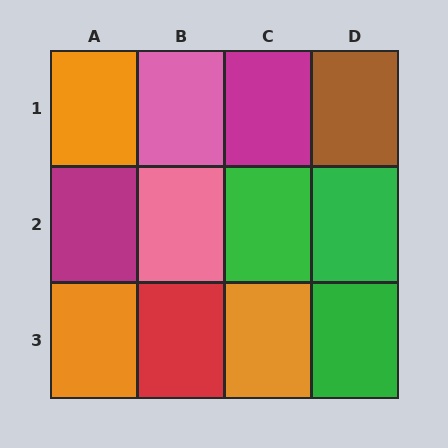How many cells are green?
3 cells are green.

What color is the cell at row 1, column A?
Orange.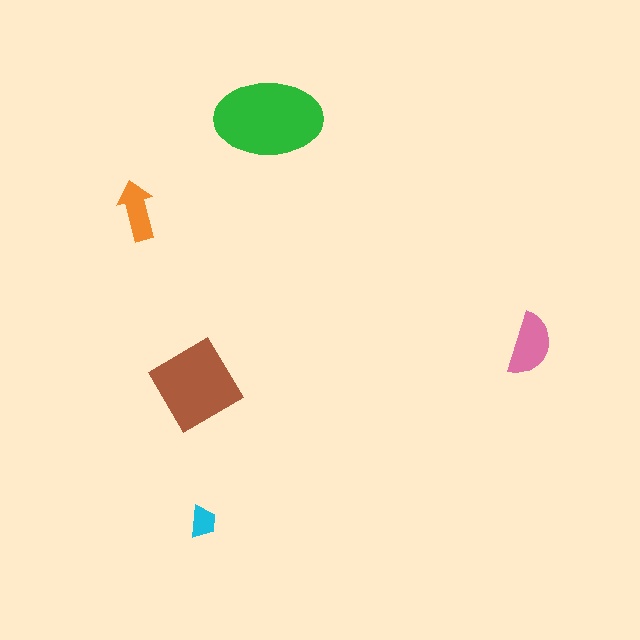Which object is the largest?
The green ellipse.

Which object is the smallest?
The cyan trapezoid.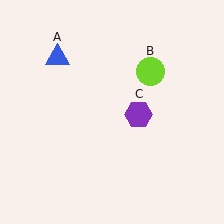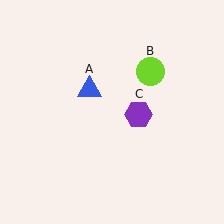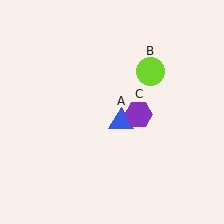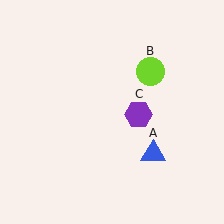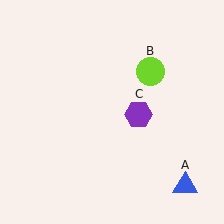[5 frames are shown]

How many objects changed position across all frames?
1 object changed position: blue triangle (object A).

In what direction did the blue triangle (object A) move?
The blue triangle (object A) moved down and to the right.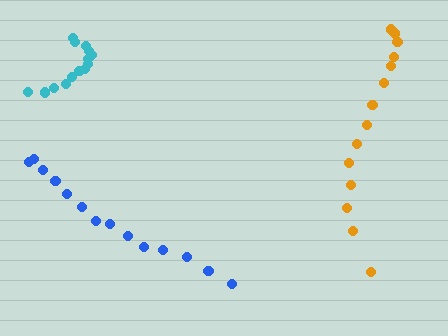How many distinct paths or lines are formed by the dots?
There are 3 distinct paths.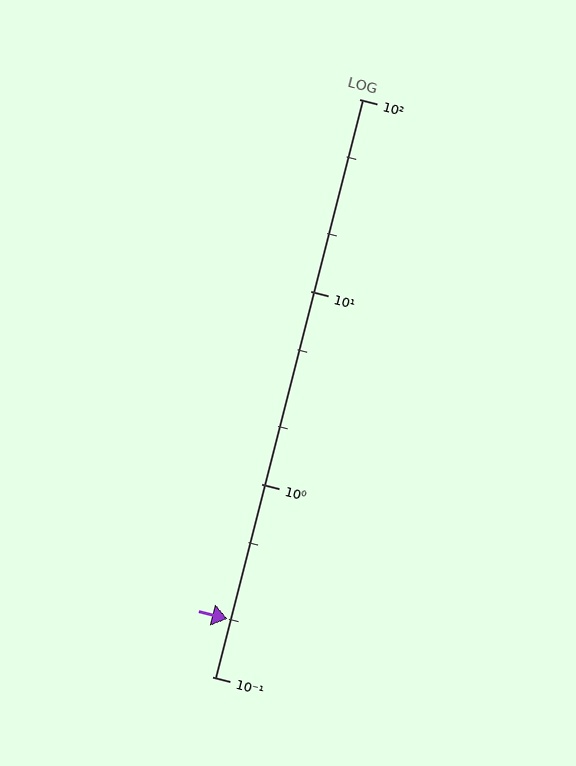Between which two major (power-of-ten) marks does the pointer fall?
The pointer is between 0.1 and 1.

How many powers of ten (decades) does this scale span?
The scale spans 3 decades, from 0.1 to 100.